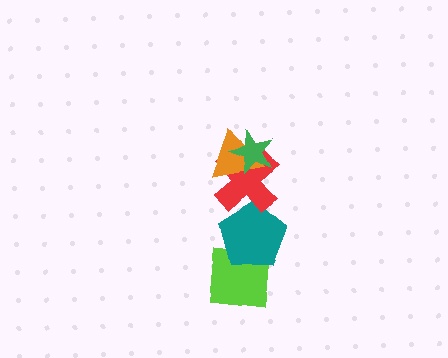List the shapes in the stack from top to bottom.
From top to bottom: the green star, the orange triangle, the red cross, the teal pentagon, the lime square.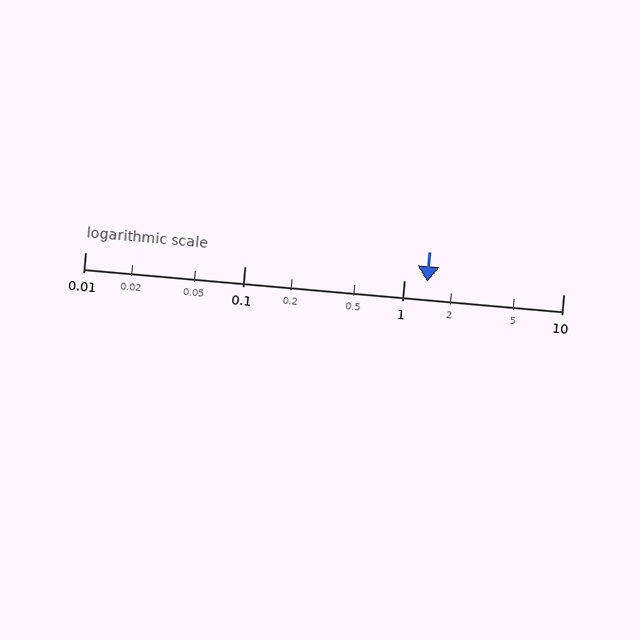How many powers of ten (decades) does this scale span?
The scale spans 3 decades, from 0.01 to 10.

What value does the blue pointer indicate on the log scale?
The pointer indicates approximately 1.4.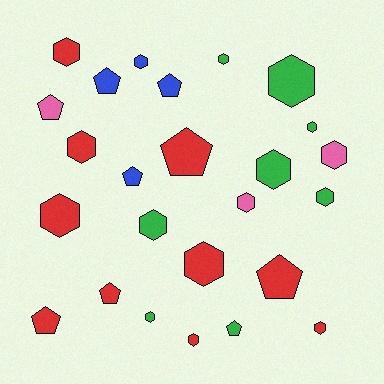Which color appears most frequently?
Red, with 10 objects.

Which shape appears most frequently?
Hexagon, with 16 objects.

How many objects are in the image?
There are 25 objects.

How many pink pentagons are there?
There is 1 pink pentagon.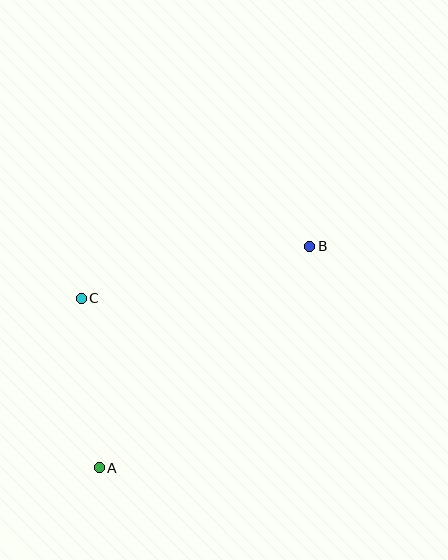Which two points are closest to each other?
Points A and C are closest to each other.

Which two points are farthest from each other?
Points A and B are farthest from each other.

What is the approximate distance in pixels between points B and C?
The distance between B and C is approximately 235 pixels.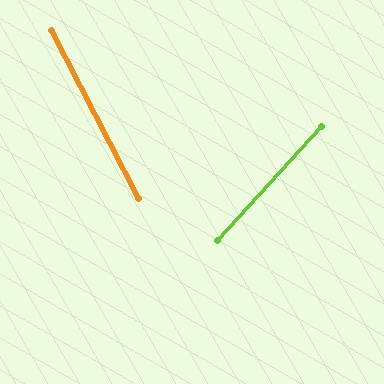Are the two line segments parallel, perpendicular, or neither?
Neither parallel nor perpendicular — they differ by about 70°.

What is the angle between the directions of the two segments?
Approximately 70 degrees.